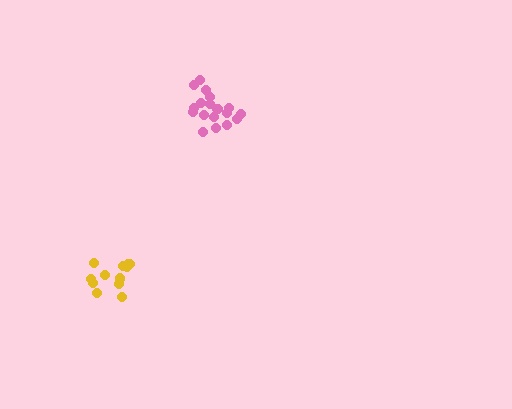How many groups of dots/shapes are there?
There are 2 groups.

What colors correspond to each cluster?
The clusters are colored: pink, yellow.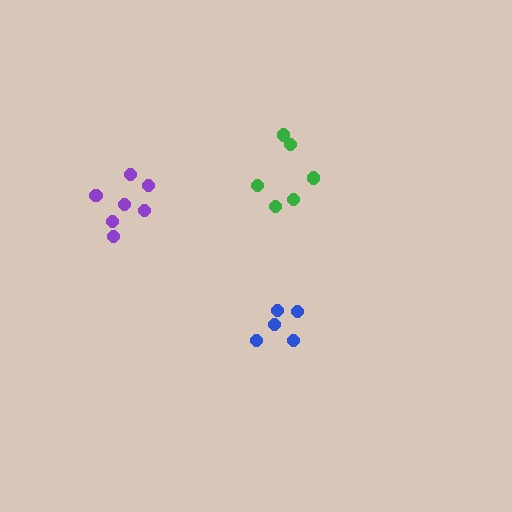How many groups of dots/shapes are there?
There are 3 groups.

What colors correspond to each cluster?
The clusters are colored: blue, green, purple.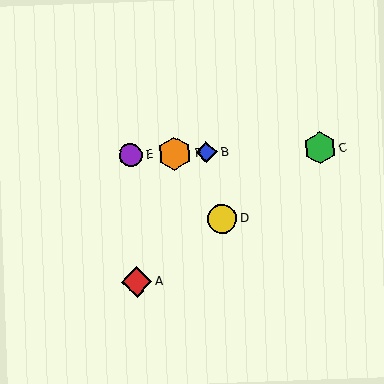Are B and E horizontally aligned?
Yes, both are at y≈152.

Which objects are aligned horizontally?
Objects B, C, E, F are aligned horizontally.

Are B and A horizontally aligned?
No, B is at y≈152 and A is at y≈282.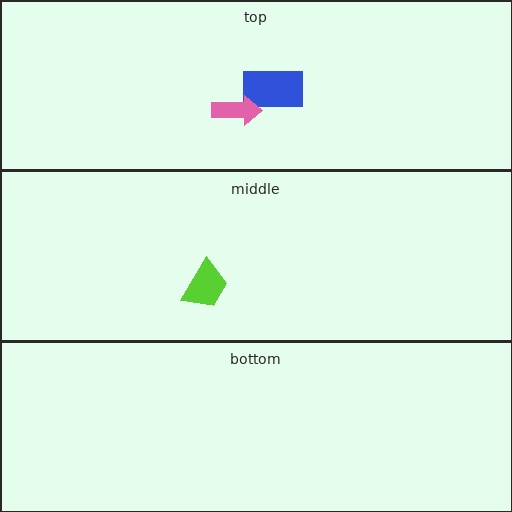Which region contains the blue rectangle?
The top region.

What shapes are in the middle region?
The lime trapezoid.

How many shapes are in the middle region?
1.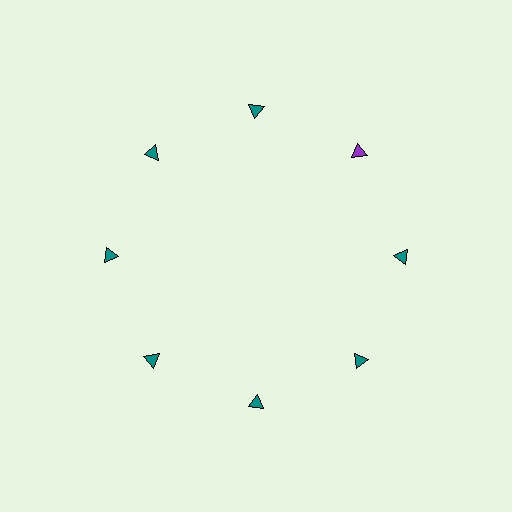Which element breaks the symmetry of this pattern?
The purple triangle at roughly the 2 o'clock position breaks the symmetry. All other shapes are teal triangles.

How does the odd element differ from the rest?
It has a different color: purple instead of teal.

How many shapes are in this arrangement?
There are 8 shapes arranged in a ring pattern.